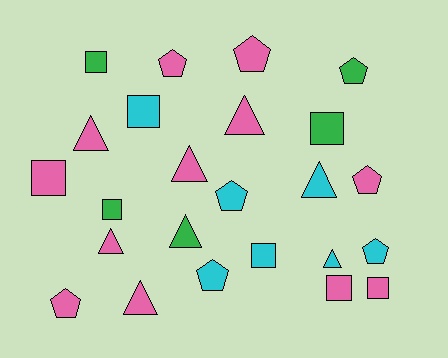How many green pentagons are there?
There is 1 green pentagon.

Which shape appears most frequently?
Triangle, with 8 objects.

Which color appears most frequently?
Pink, with 12 objects.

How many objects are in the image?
There are 24 objects.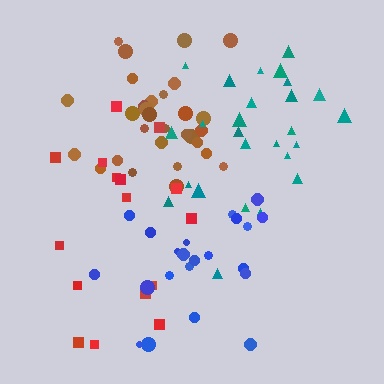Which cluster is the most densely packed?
Teal.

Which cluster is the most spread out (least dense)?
Red.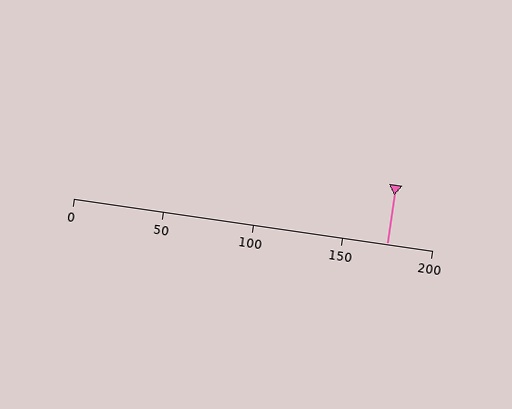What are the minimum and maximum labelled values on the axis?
The axis runs from 0 to 200.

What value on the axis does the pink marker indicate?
The marker indicates approximately 175.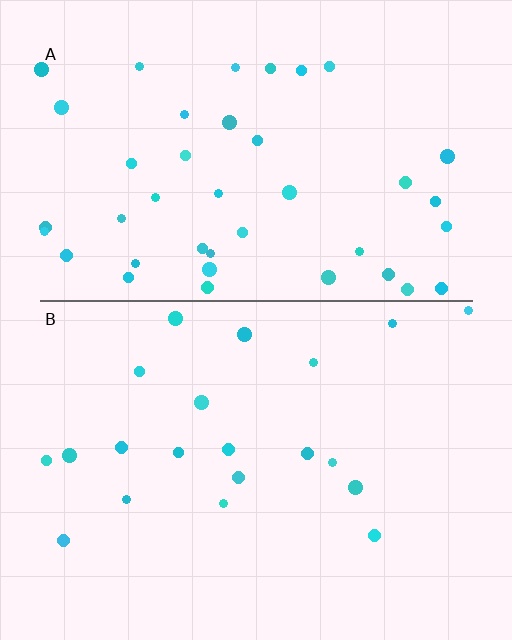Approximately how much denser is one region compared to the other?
Approximately 2.0× — region A over region B.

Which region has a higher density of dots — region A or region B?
A (the top).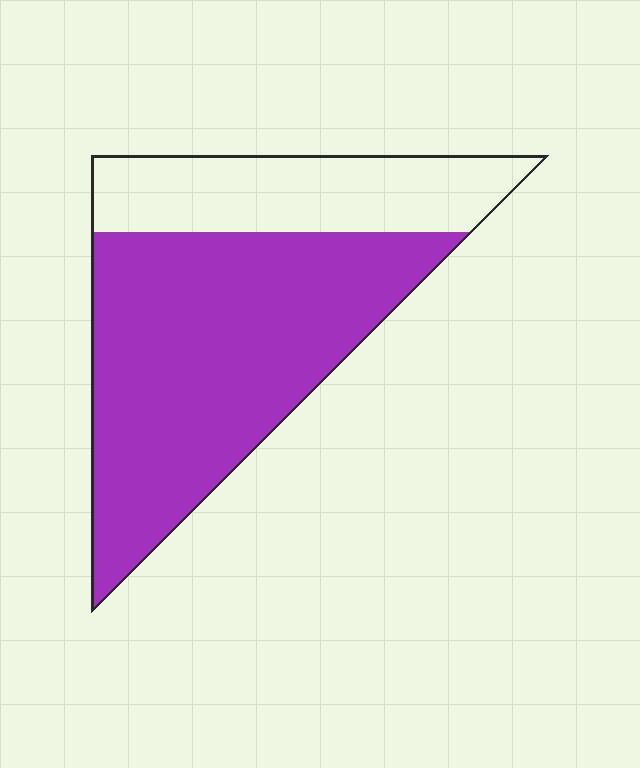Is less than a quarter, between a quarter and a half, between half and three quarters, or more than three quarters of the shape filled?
Between half and three quarters.